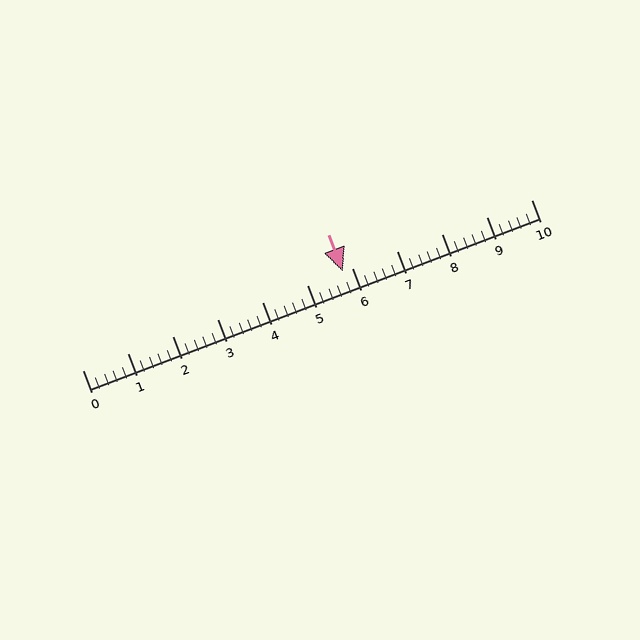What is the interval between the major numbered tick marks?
The major tick marks are spaced 1 units apart.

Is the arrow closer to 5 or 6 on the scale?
The arrow is closer to 6.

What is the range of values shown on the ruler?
The ruler shows values from 0 to 10.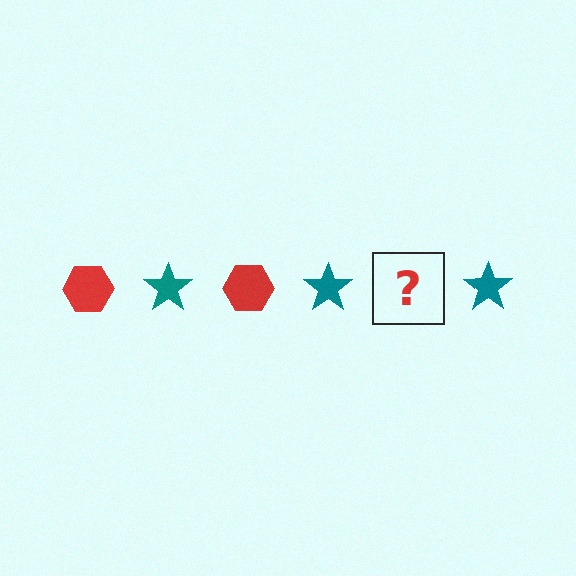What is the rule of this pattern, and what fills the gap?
The rule is that the pattern alternates between red hexagon and teal star. The gap should be filled with a red hexagon.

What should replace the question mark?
The question mark should be replaced with a red hexagon.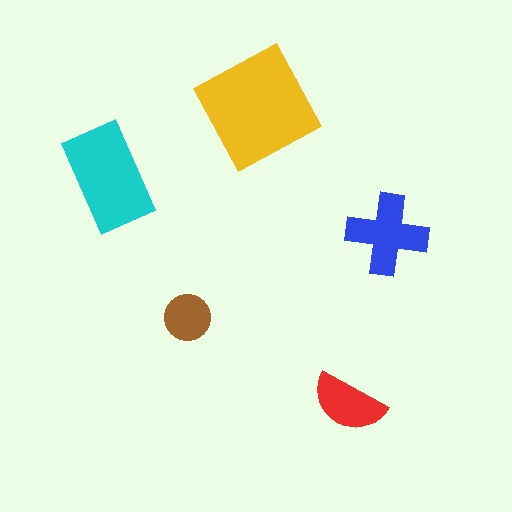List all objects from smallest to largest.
The brown circle, the red semicircle, the blue cross, the cyan rectangle, the yellow square.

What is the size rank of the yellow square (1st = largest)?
1st.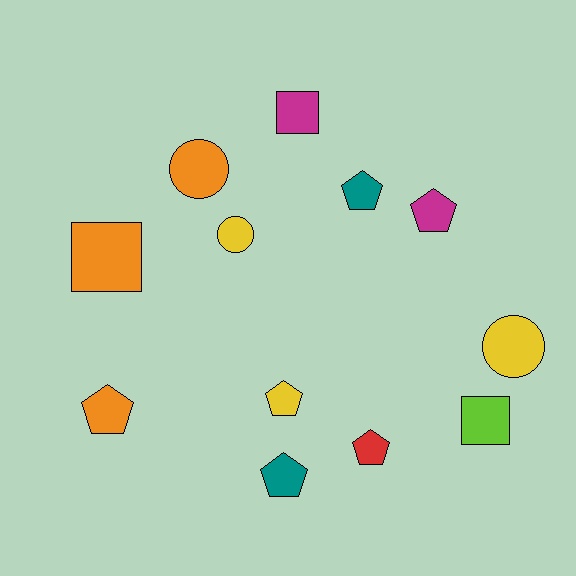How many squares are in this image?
There are 3 squares.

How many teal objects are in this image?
There are 2 teal objects.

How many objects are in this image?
There are 12 objects.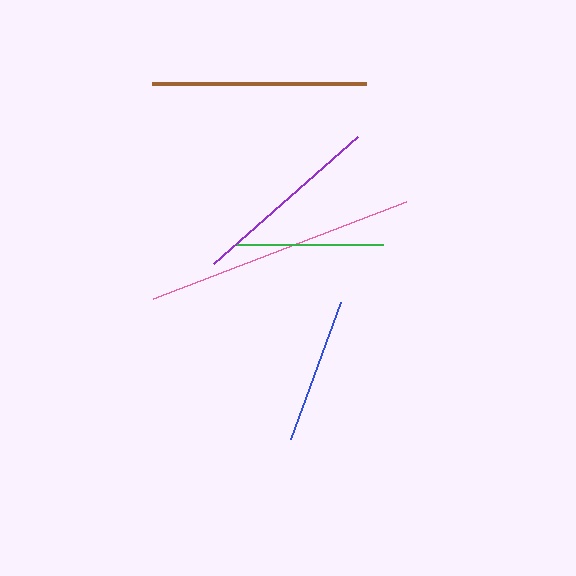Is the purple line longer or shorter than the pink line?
The pink line is longer than the purple line.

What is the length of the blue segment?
The blue segment is approximately 147 pixels long.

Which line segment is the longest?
The pink line is the longest at approximately 271 pixels.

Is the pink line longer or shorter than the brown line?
The pink line is longer than the brown line.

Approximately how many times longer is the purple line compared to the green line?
The purple line is approximately 1.3 times the length of the green line.